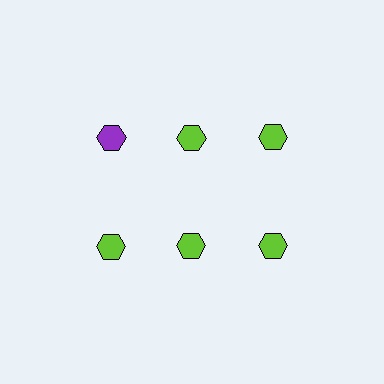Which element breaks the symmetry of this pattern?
The purple hexagon in the top row, leftmost column breaks the symmetry. All other shapes are lime hexagons.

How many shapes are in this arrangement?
There are 6 shapes arranged in a grid pattern.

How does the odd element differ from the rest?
It has a different color: purple instead of lime.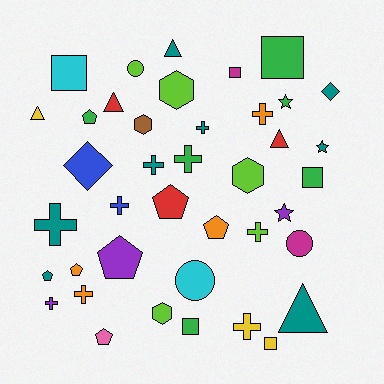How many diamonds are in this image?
There are 2 diamonds.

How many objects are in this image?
There are 40 objects.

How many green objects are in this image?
There are 6 green objects.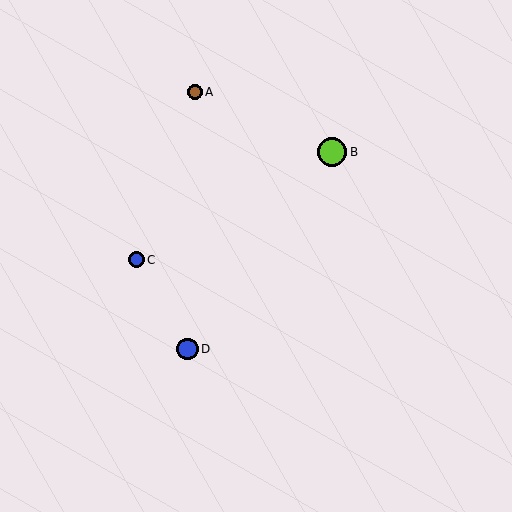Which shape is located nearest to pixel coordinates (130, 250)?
The blue circle (labeled C) at (136, 260) is nearest to that location.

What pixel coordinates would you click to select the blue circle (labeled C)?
Click at (136, 260) to select the blue circle C.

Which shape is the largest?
The lime circle (labeled B) is the largest.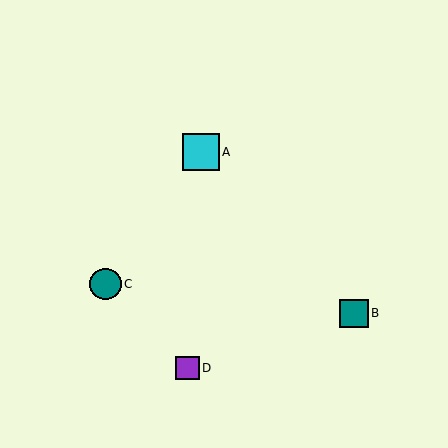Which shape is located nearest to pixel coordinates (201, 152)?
The cyan square (labeled A) at (201, 152) is nearest to that location.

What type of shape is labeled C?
Shape C is a teal circle.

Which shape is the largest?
The cyan square (labeled A) is the largest.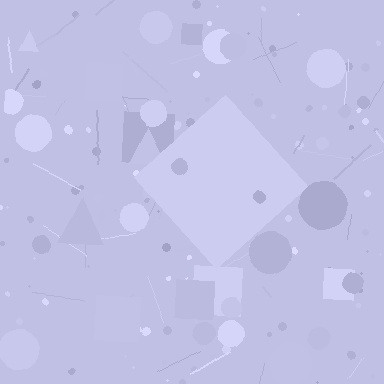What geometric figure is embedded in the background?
A diamond is embedded in the background.